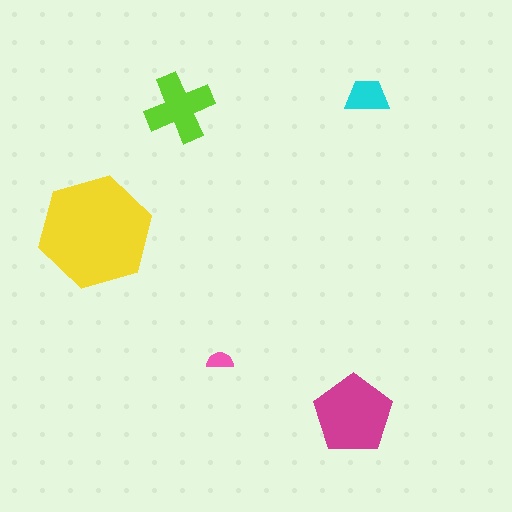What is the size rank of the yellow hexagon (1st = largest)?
1st.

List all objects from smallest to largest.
The pink semicircle, the cyan trapezoid, the lime cross, the magenta pentagon, the yellow hexagon.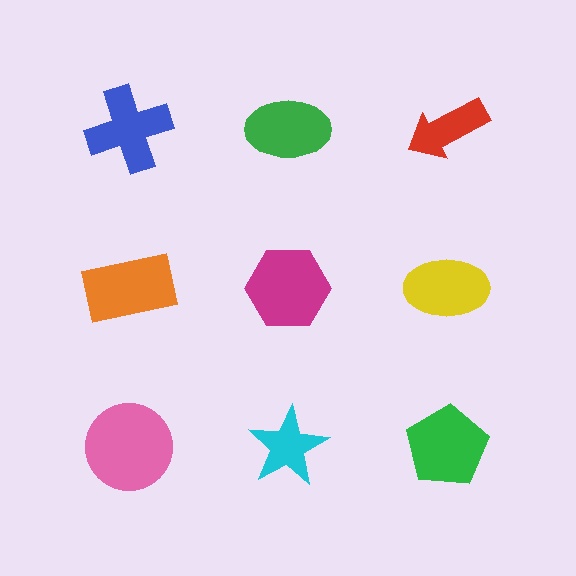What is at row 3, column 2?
A cyan star.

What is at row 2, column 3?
A yellow ellipse.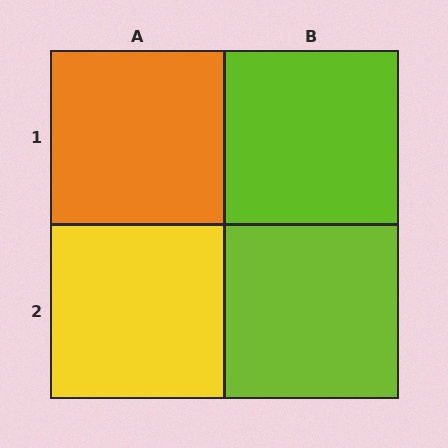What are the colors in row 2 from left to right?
Yellow, lime.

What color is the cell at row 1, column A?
Orange.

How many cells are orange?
1 cell is orange.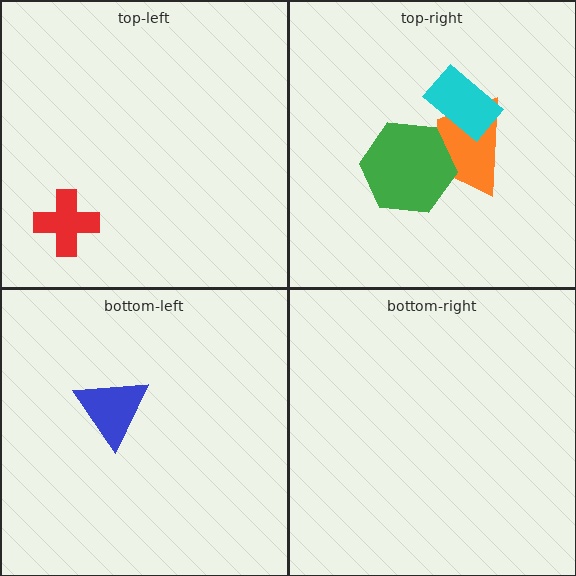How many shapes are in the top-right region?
3.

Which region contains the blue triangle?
The bottom-left region.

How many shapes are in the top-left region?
1.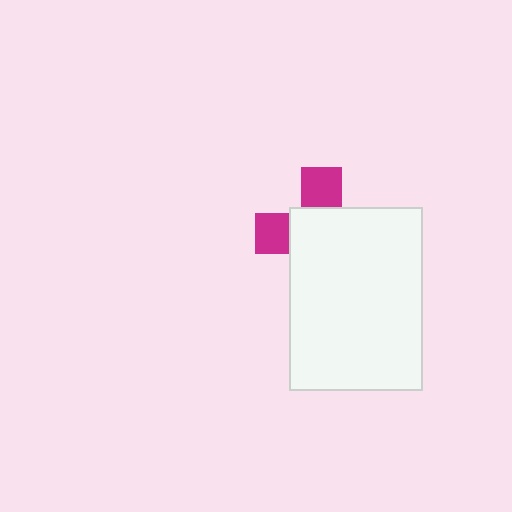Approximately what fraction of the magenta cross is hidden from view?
Roughly 67% of the magenta cross is hidden behind the white rectangle.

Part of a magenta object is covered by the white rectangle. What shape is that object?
It is a cross.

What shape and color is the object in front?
The object in front is a white rectangle.